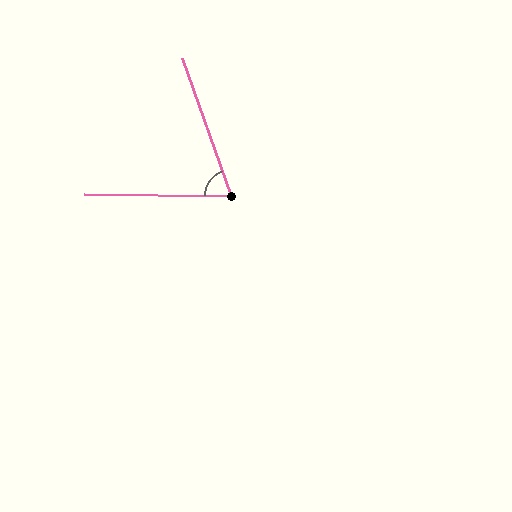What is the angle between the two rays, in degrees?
Approximately 70 degrees.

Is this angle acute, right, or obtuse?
It is acute.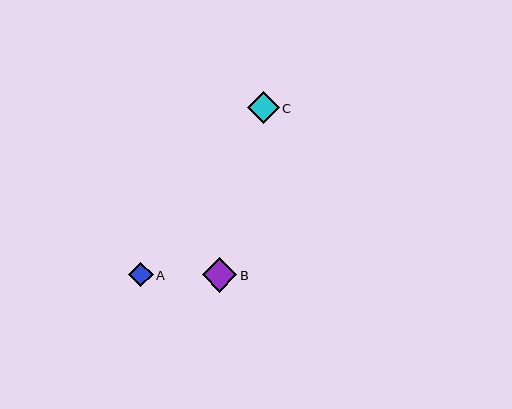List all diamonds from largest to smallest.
From largest to smallest: B, C, A.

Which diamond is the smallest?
Diamond A is the smallest with a size of approximately 24 pixels.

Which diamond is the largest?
Diamond B is the largest with a size of approximately 35 pixels.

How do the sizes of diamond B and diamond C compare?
Diamond B and diamond C are approximately the same size.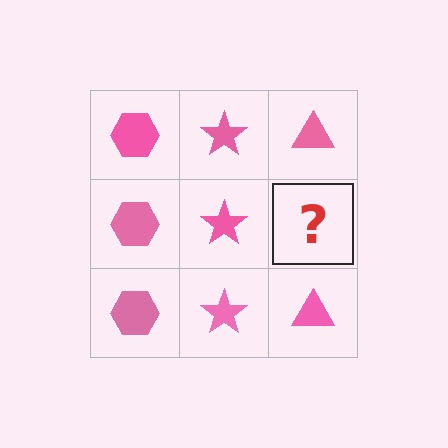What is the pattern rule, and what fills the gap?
The rule is that each column has a consistent shape. The gap should be filled with a pink triangle.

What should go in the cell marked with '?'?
The missing cell should contain a pink triangle.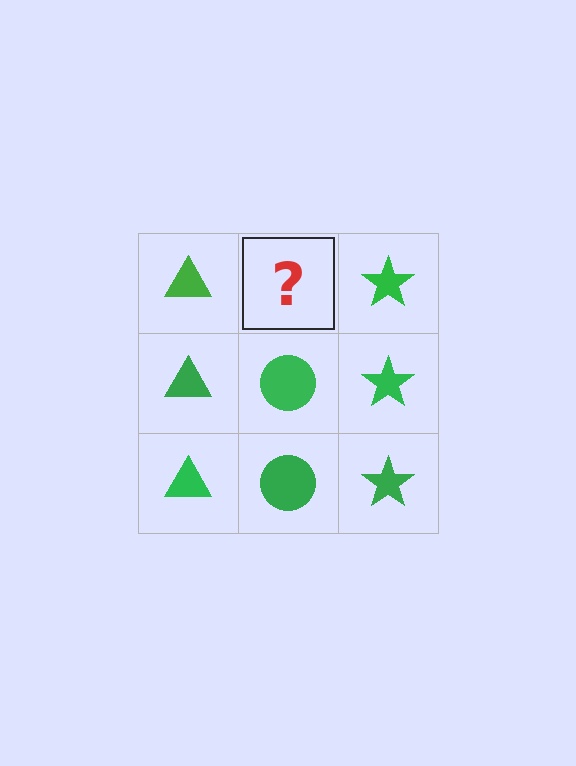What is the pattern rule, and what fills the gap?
The rule is that each column has a consistent shape. The gap should be filled with a green circle.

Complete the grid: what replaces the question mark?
The question mark should be replaced with a green circle.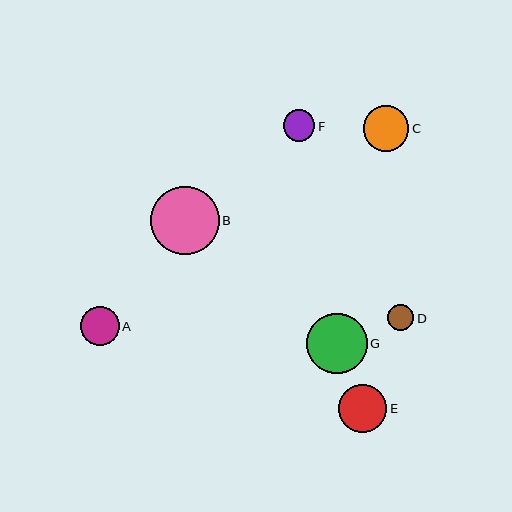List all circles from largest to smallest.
From largest to smallest: B, G, E, C, A, F, D.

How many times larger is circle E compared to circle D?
Circle E is approximately 1.8 times the size of circle D.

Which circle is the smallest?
Circle D is the smallest with a size of approximately 26 pixels.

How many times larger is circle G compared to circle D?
Circle G is approximately 2.3 times the size of circle D.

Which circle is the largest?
Circle B is the largest with a size of approximately 68 pixels.